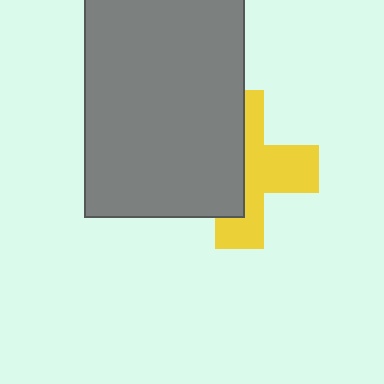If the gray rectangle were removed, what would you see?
You would see the complete yellow cross.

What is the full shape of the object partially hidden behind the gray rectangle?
The partially hidden object is a yellow cross.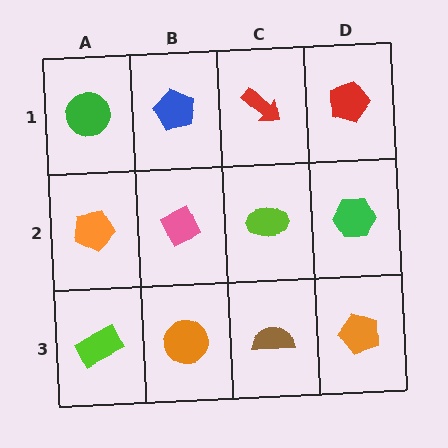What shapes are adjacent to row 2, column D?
A red pentagon (row 1, column D), an orange pentagon (row 3, column D), a lime ellipse (row 2, column C).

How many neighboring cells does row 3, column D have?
2.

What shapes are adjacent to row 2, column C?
A red arrow (row 1, column C), a brown semicircle (row 3, column C), a pink diamond (row 2, column B), a green hexagon (row 2, column D).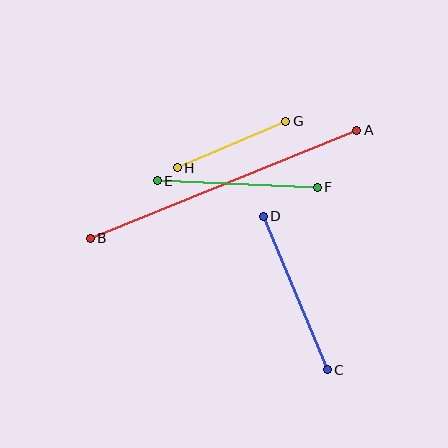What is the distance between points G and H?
The distance is approximately 118 pixels.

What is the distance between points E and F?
The distance is approximately 160 pixels.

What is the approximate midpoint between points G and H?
The midpoint is at approximately (231, 145) pixels.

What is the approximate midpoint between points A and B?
The midpoint is at approximately (224, 184) pixels.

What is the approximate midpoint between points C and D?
The midpoint is at approximately (295, 293) pixels.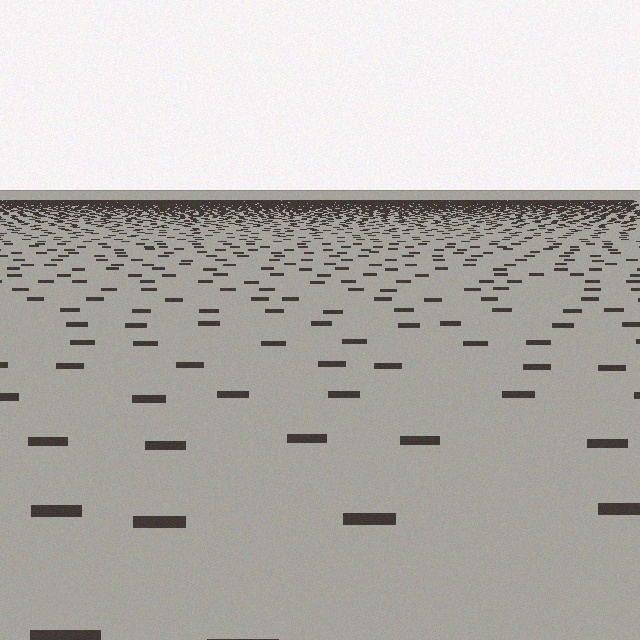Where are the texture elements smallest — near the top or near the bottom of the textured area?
Near the top.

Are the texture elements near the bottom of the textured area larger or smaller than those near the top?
Larger. Near the bottom, elements are closer to the viewer and appear at a bigger on-screen size.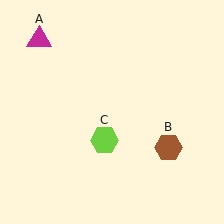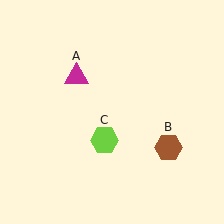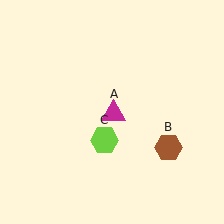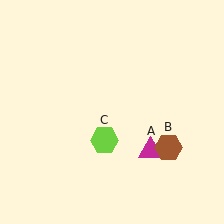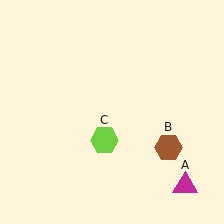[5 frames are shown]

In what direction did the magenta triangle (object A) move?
The magenta triangle (object A) moved down and to the right.